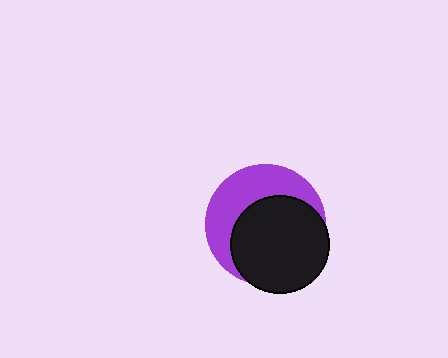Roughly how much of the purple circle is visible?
A small part of it is visible (roughly 42%).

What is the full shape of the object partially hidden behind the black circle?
The partially hidden object is a purple circle.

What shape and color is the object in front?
The object in front is a black circle.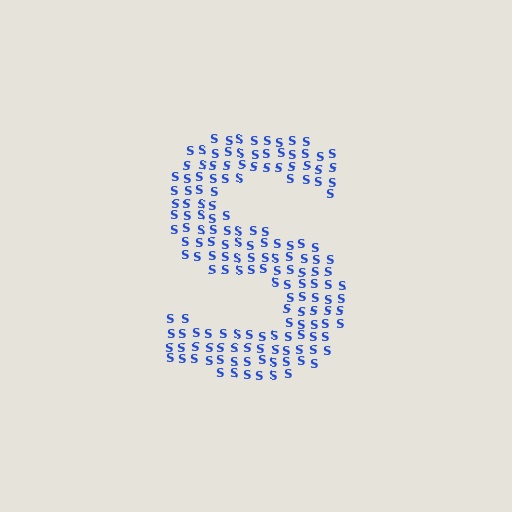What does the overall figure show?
The overall figure shows the letter S.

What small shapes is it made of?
It is made of small letter S's.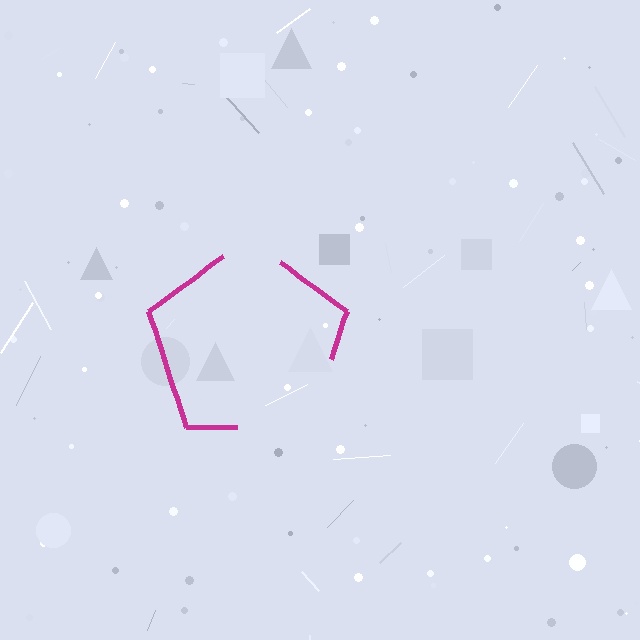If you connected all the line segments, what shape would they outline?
They would outline a pentagon.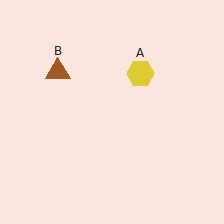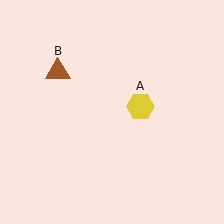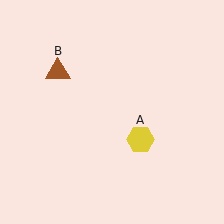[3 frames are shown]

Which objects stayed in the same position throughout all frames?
Brown triangle (object B) remained stationary.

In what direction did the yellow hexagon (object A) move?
The yellow hexagon (object A) moved down.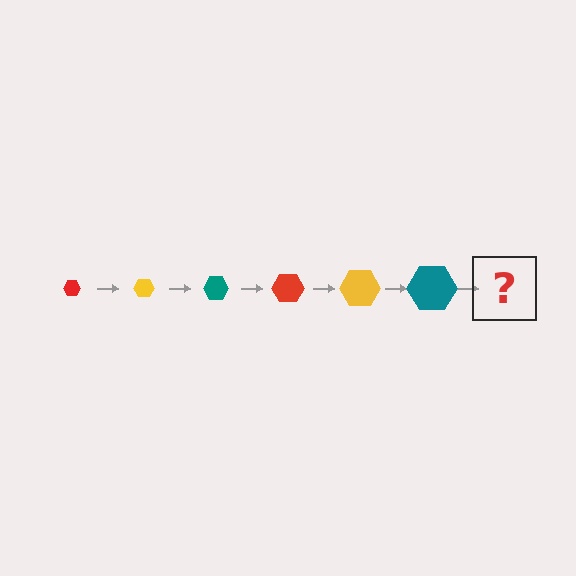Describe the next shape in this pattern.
It should be a red hexagon, larger than the previous one.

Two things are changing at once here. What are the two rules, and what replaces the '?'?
The two rules are that the hexagon grows larger each step and the color cycles through red, yellow, and teal. The '?' should be a red hexagon, larger than the previous one.